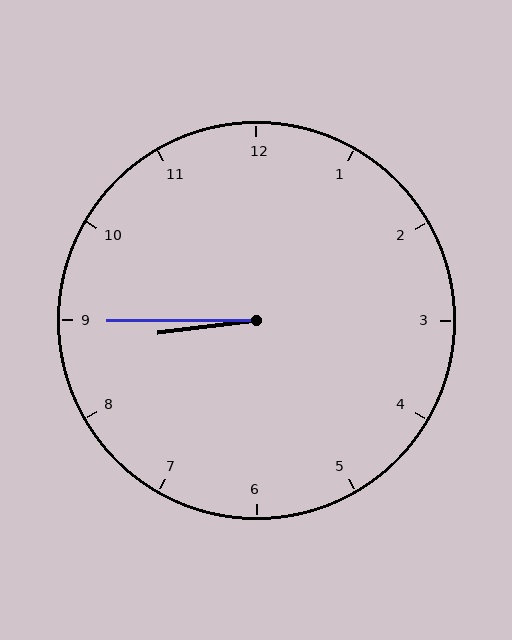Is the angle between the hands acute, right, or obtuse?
It is acute.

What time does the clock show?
8:45.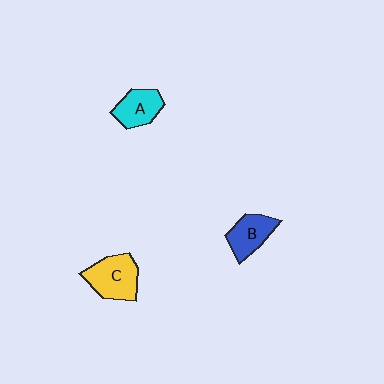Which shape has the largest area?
Shape C (yellow).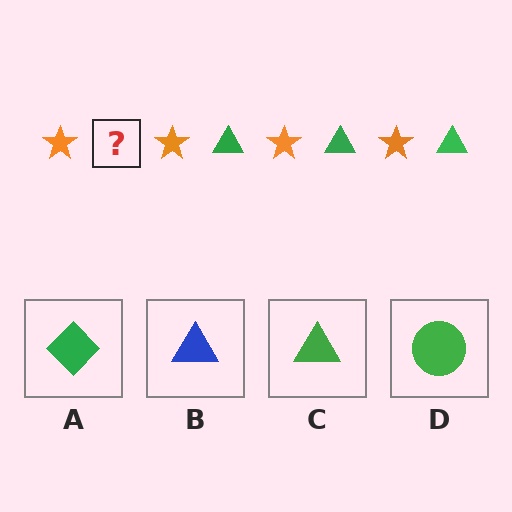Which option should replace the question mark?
Option C.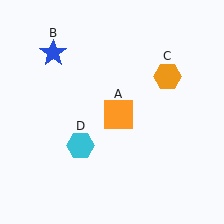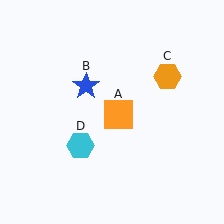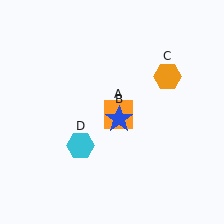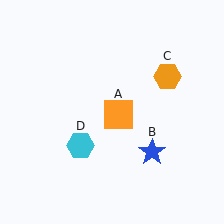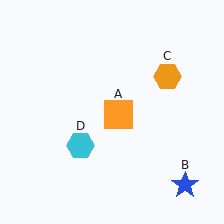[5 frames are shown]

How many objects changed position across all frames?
1 object changed position: blue star (object B).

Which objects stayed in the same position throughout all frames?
Orange square (object A) and orange hexagon (object C) and cyan hexagon (object D) remained stationary.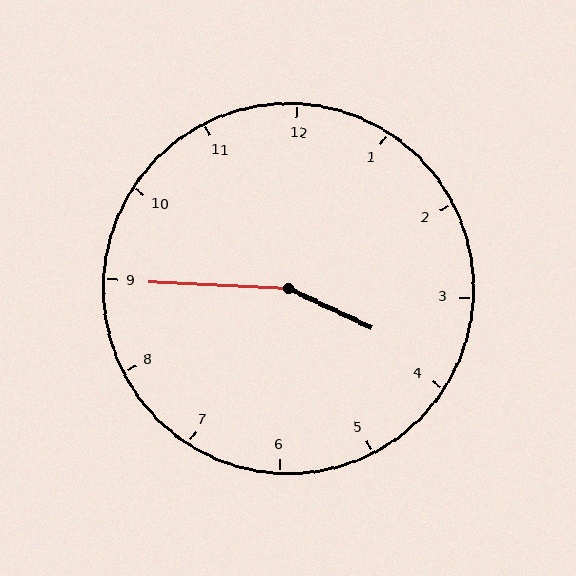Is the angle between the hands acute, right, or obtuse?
It is obtuse.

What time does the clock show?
3:45.